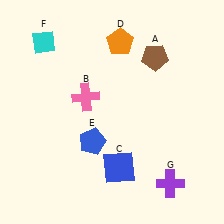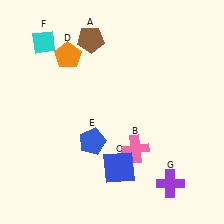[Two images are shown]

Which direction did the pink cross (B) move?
The pink cross (B) moved down.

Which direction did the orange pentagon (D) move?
The orange pentagon (D) moved left.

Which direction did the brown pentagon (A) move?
The brown pentagon (A) moved left.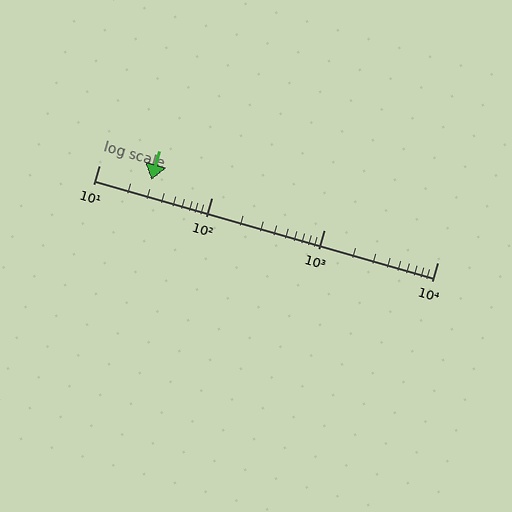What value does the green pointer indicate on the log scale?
The pointer indicates approximately 29.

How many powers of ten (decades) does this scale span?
The scale spans 3 decades, from 10 to 10000.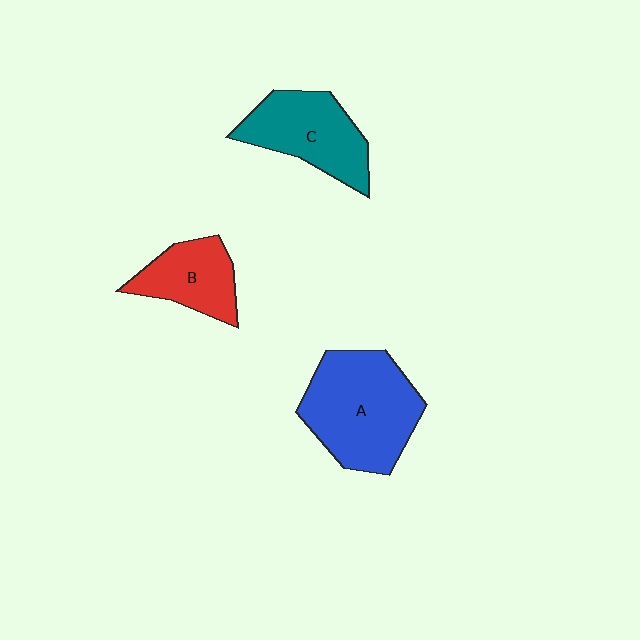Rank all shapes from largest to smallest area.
From largest to smallest: A (blue), C (teal), B (red).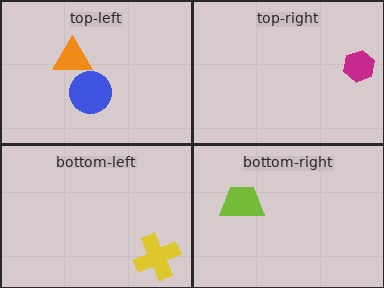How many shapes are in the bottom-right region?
1.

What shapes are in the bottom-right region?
The lime trapezoid.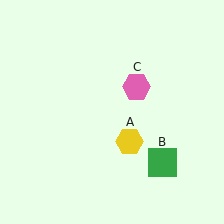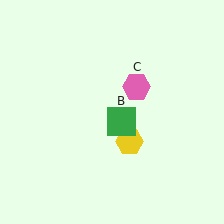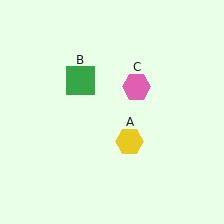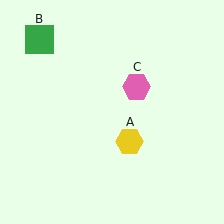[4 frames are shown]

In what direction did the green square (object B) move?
The green square (object B) moved up and to the left.